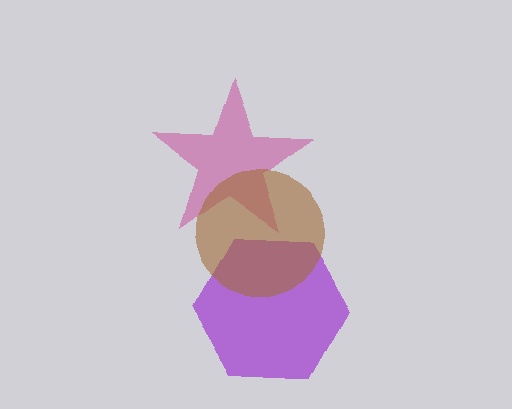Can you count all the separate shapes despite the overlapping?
Yes, there are 3 separate shapes.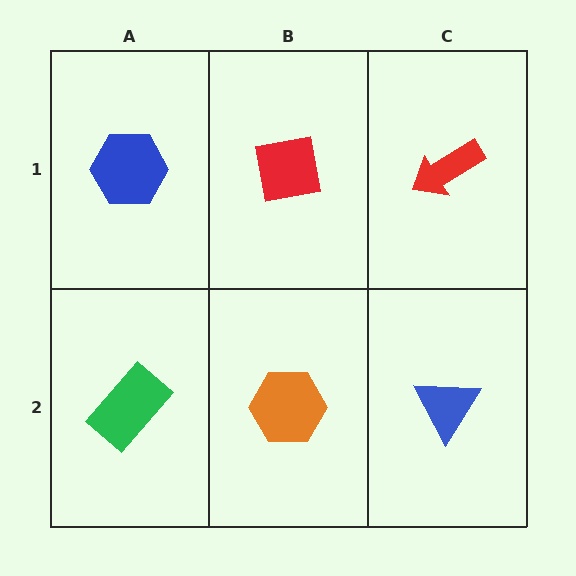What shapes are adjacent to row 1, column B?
An orange hexagon (row 2, column B), a blue hexagon (row 1, column A), a red arrow (row 1, column C).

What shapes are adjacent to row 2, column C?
A red arrow (row 1, column C), an orange hexagon (row 2, column B).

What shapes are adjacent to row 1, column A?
A green rectangle (row 2, column A), a red square (row 1, column B).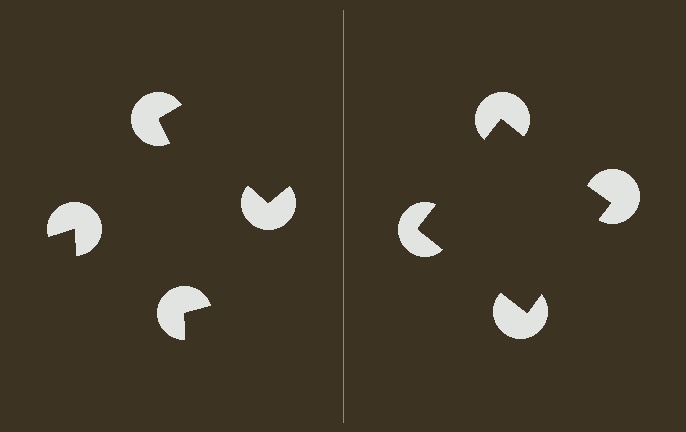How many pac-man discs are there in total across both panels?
8 — 4 on each side.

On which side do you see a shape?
An illusory square appears on the right side. On the left side the wedge cuts are rotated, so no coherent shape forms.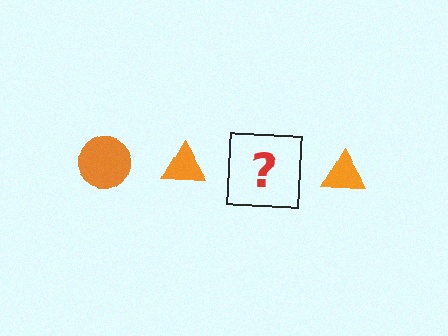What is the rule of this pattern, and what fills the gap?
The rule is that the pattern cycles through circle, triangle shapes in orange. The gap should be filled with an orange circle.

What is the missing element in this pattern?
The missing element is an orange circle.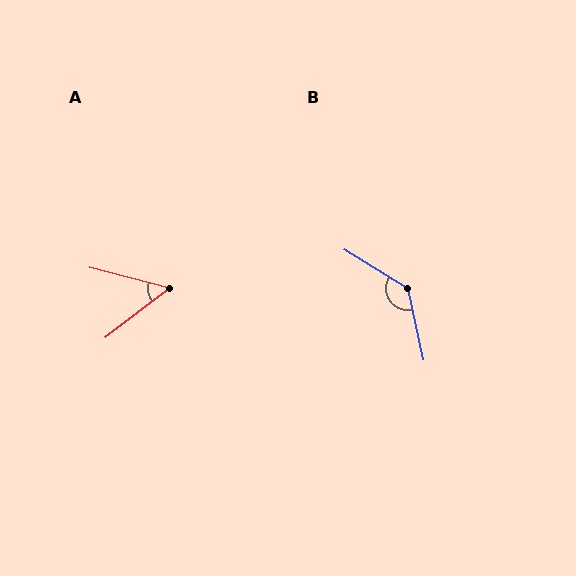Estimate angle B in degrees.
Approximately 134 degrees.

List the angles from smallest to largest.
A (52°), B (134°).